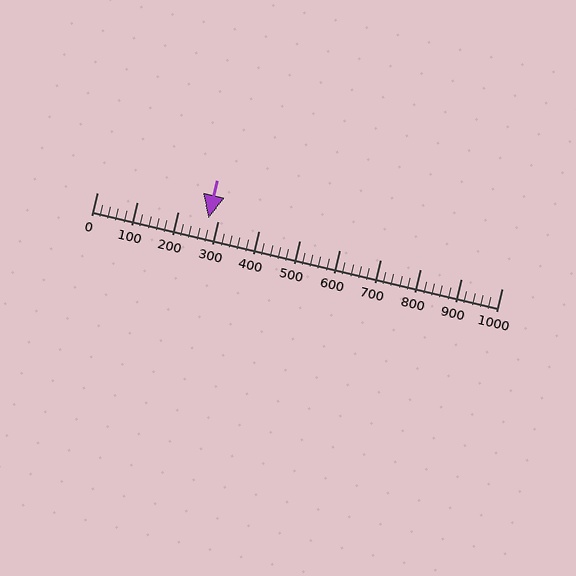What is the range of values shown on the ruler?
The ruler shows values from 0 to 1000.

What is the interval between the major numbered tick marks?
The major tick marks are spaced 100 units apart.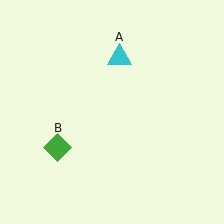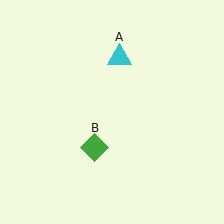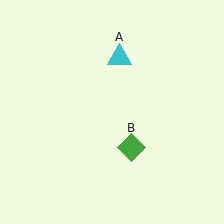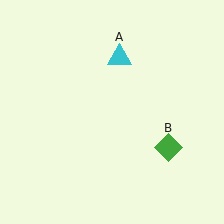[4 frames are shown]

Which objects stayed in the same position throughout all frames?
Cyan triangle (object A) remained stationary.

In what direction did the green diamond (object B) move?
The green diamond (object B) moved right.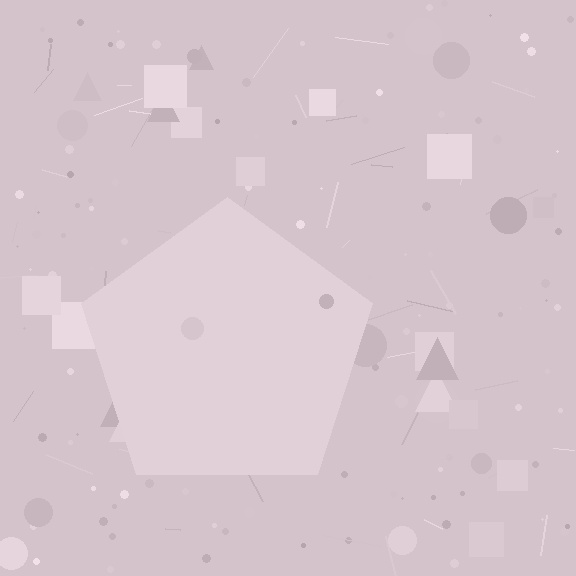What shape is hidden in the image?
A pentagon is hidden in the image.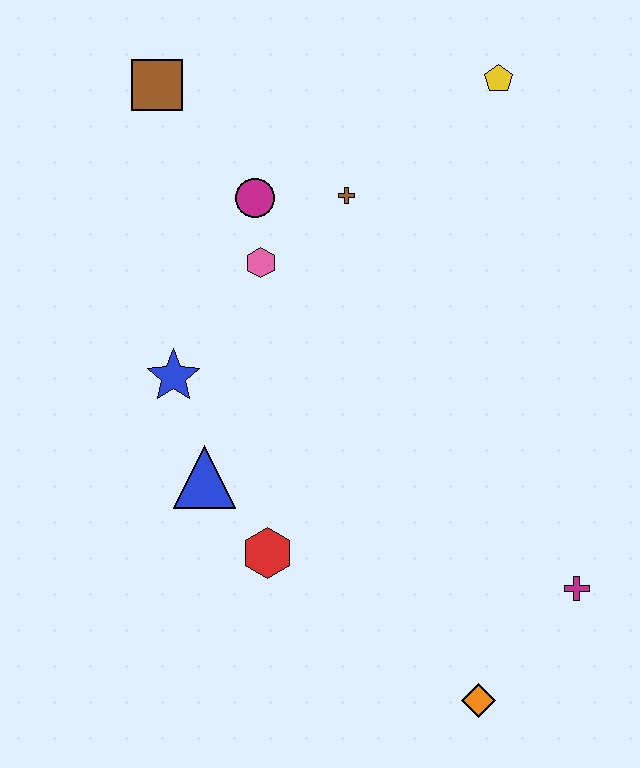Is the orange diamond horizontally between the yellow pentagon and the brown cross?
Yes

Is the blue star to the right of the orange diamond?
No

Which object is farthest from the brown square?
The orange diamond is farthest from the brown square.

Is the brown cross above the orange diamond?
Yes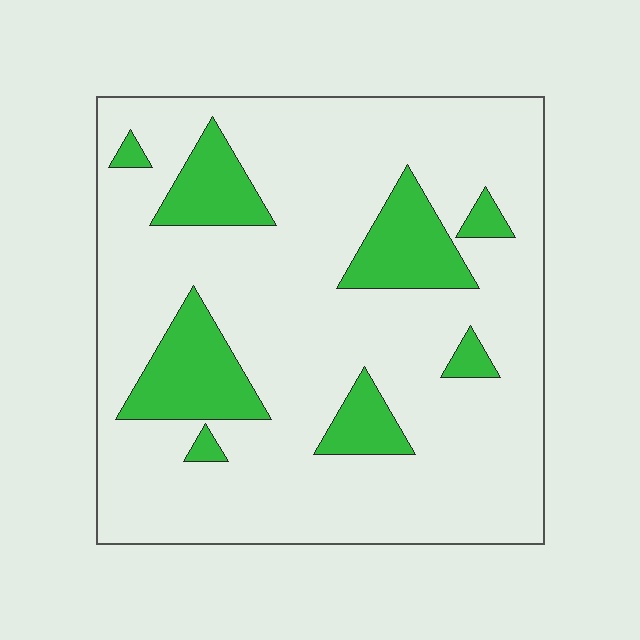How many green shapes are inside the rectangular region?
8.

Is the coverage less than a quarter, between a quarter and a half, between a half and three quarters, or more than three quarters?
Less than a quarter.